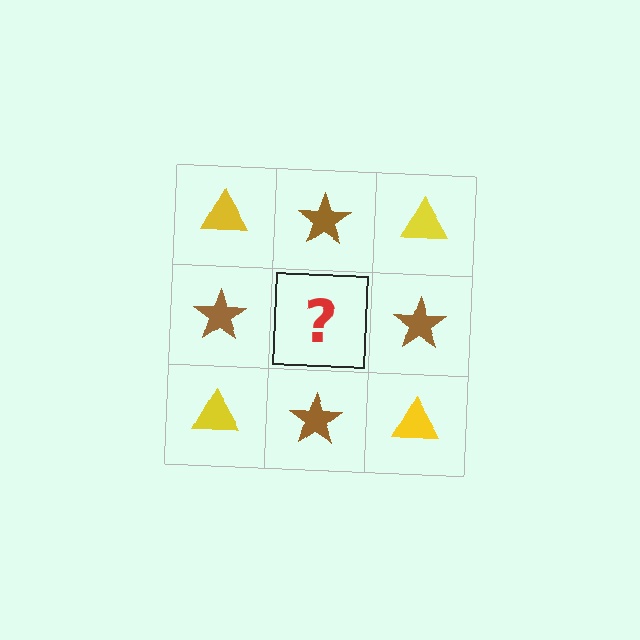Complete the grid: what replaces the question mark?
The question mark should be replaced with a yellow triangle.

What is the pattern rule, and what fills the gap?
The rule is that it alternates yellow triangle and brown star in a checkerboard pattern. The gap should be filled with a yellow triangle.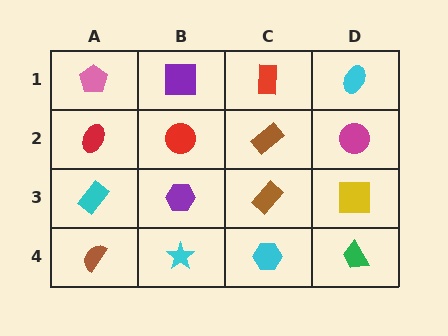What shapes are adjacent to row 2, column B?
A purple square (row 1, column B), a purple hexagon (row 3, column B), a red ellipse (row 2, column A), a brown rectangle (row 2, column C).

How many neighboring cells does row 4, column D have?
2.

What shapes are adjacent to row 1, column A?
A red ellipse (row 2, column A), a purple square (row 1, column B).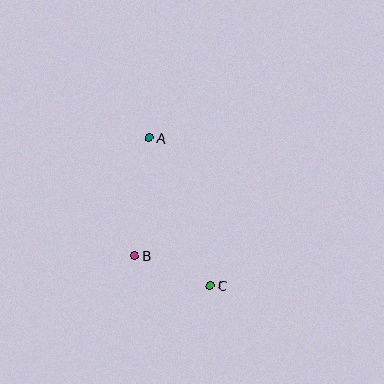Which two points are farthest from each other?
Points A and C are farthest from each other.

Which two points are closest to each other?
Points B and C are closest to each other.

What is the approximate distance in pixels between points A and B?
The distance between A and B is approximately 119 pixels.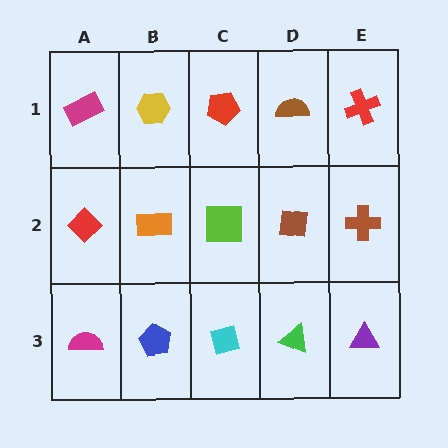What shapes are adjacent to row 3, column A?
A red diamond (row 2, column A), a blue pentagon (row 3, column B).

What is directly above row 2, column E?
A red cross.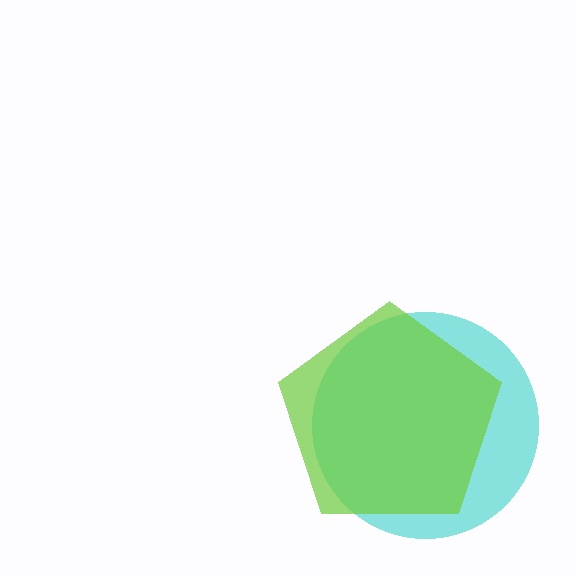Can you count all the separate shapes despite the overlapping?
Yes, there are 2 separate shapes.